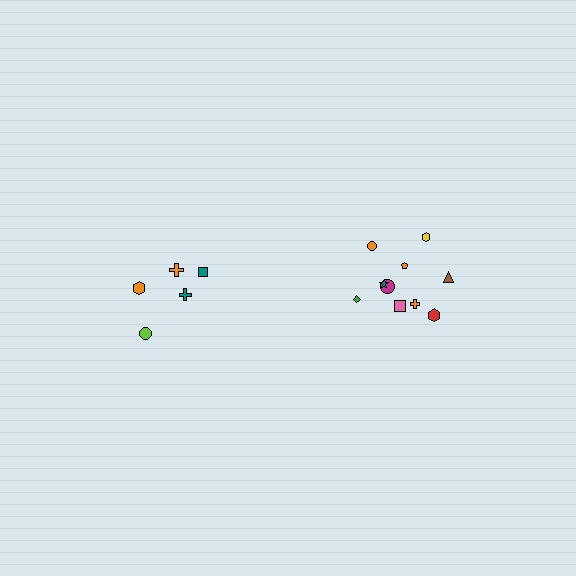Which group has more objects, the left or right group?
The right group.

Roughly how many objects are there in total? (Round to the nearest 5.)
Roughly 15 objects in total.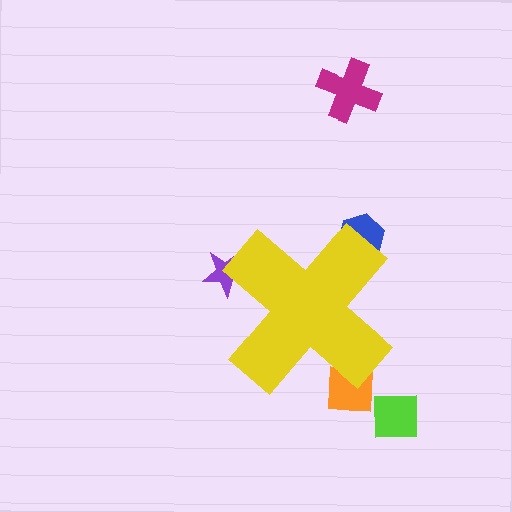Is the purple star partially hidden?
Yes, the purple star is partially hidden behind the yellow cross.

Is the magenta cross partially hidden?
No, the magenta cross is fully visible.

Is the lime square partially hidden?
No, the lime square is fully visible.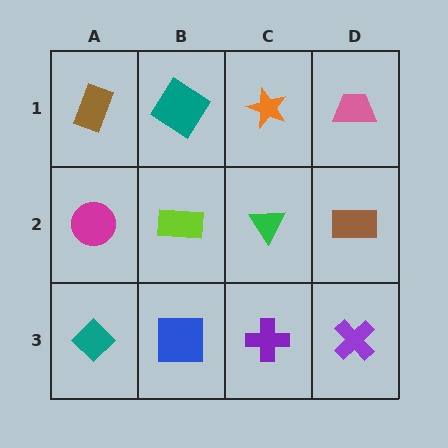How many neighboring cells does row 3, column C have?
3.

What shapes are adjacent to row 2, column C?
An orange star (row 1, column C), a purple cross (row 3, column C), a lime rectangle (row 2, column B), a brown rectangle (row 2, column D).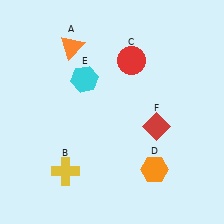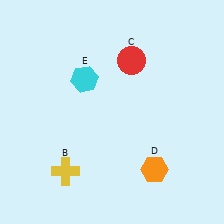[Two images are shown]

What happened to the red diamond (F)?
The red diamond (F) was removed in Image 2. It was in the bottom-right area of Image 1.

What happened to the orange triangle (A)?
The orange triangle (A) was removed in Image 2. It was in the top-left area of Image 1.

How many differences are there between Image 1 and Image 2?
There are 2 differences between the two images.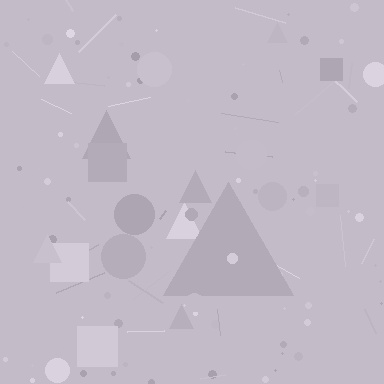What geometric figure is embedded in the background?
A triangle is embedded in the background.